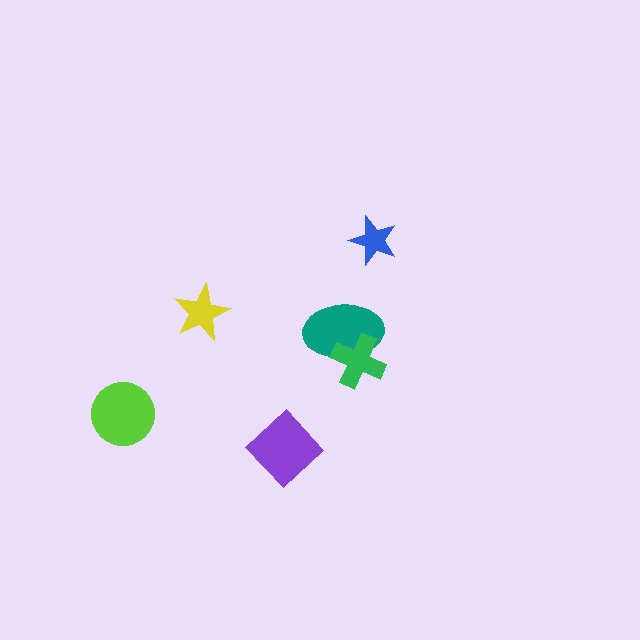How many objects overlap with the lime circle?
0 objects overlap with the lime circle.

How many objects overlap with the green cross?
1 object overlaps with the green cross.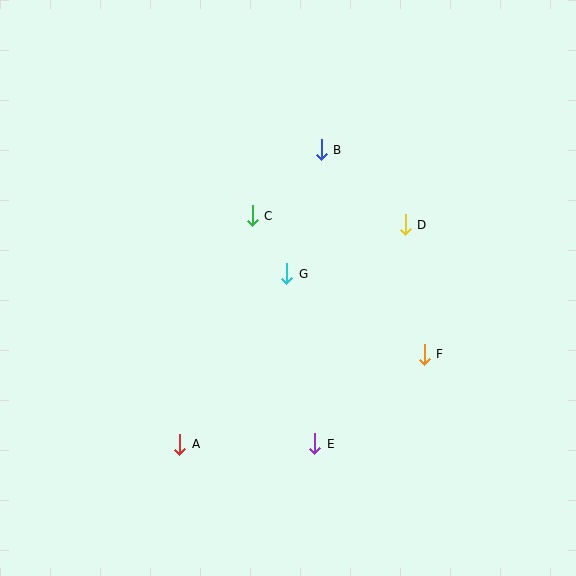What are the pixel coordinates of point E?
Point E is at (315, 444).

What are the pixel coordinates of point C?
Point C is at (252, 216).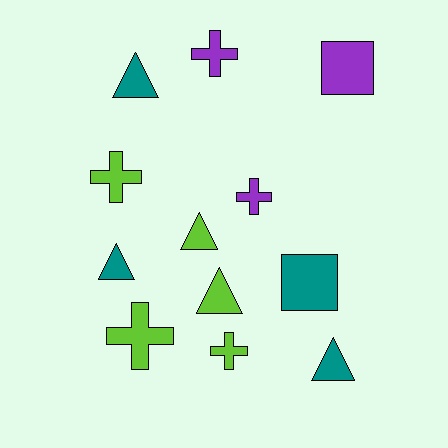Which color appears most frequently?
Lime, with 5 objects.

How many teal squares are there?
There is 1 teal square.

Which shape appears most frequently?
Cross, with 5 objects.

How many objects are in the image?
There are 12 objects.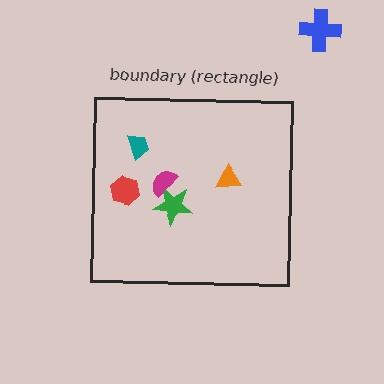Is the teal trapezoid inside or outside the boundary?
Inside.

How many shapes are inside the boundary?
5 inside, 1 outside.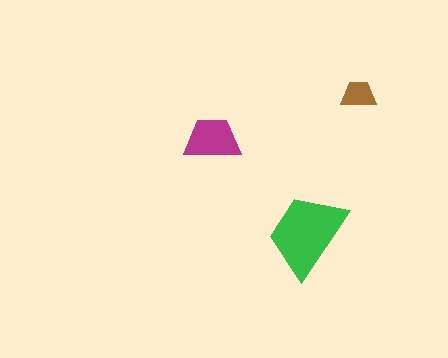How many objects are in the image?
There are 3 objects in the image.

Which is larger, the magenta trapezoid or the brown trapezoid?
The magenta one.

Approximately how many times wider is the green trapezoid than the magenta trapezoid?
About 1.5 times wider.